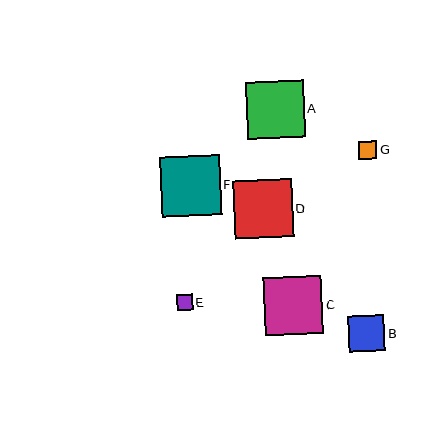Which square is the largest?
Square F is the largest with a size of approximately 60 pixels.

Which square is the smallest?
Square E is the smallest with a size of approximately 16 pixels.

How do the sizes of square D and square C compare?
Square D and square C are approximately the same size.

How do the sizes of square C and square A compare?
Square C and square A are approximately the same size.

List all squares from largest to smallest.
From largest to smallest: F, D, C, A, B, G, E.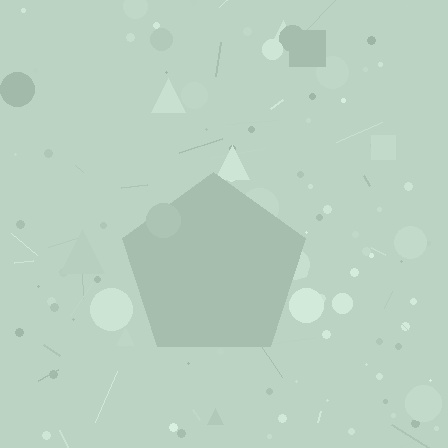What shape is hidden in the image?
A pentagon is hidden in the image.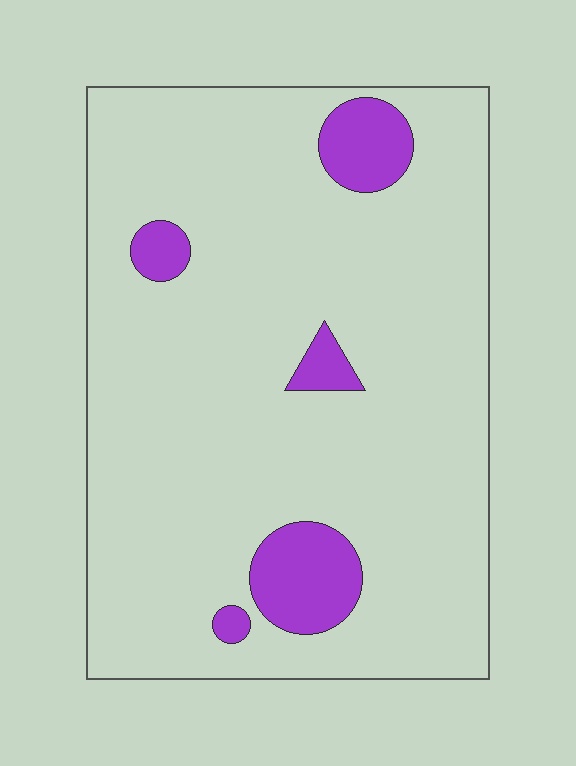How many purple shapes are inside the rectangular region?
5.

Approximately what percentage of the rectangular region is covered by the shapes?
Approximately 10%.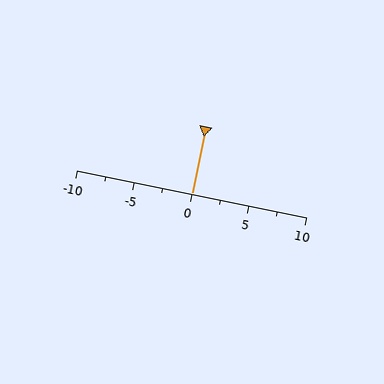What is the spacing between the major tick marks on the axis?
The major ticks are spaced 5 apart.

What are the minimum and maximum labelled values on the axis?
The axis runs from -10 to 10.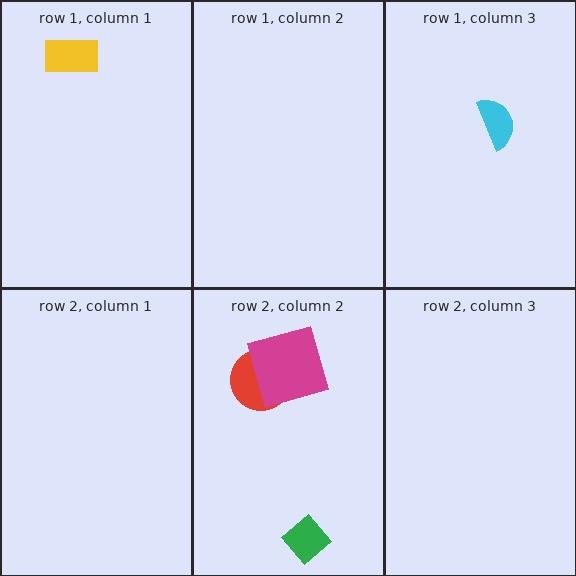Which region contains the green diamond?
The row 2, column 2 region.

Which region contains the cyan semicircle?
The row 1, column 3 region.